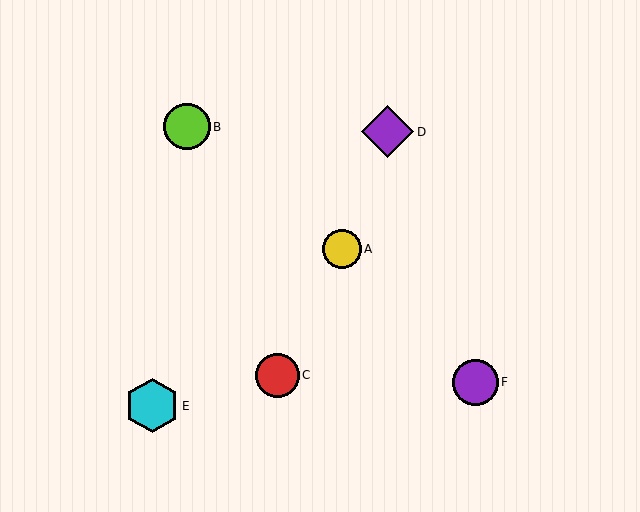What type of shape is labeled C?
Shape C is a red circle.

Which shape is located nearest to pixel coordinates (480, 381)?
The purple circle (labeled F) at (475, 382) is nearest to that location.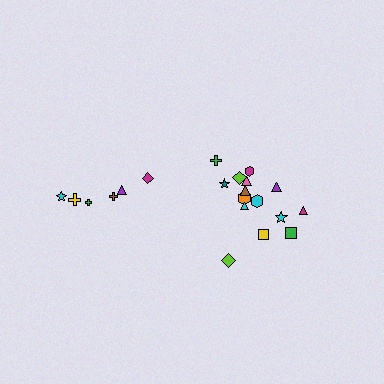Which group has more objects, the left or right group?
The right group.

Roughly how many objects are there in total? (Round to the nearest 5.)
Roughly 20 objects in total.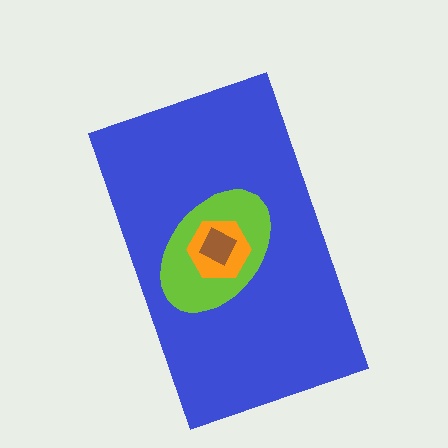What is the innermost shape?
The brown diamond.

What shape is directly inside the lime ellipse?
The orange hexagon.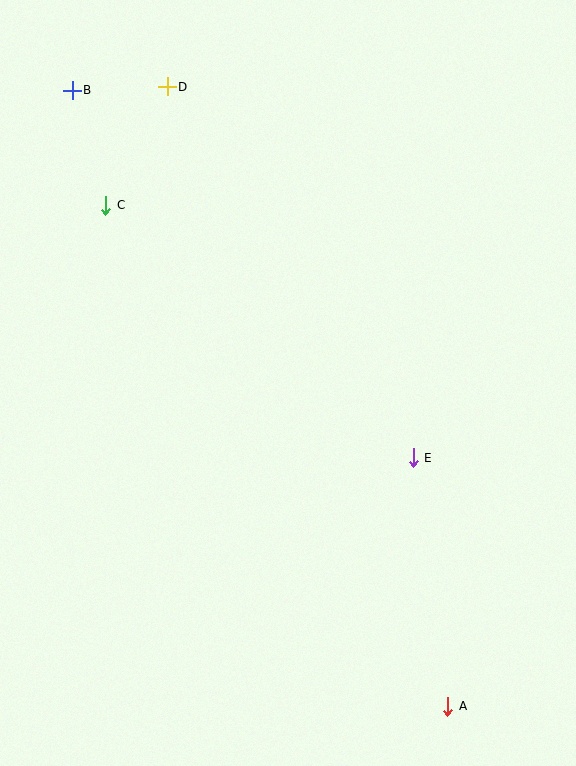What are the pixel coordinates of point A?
Point A is at (448, 706).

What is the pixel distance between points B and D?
The distance between B and D is 95 pixels.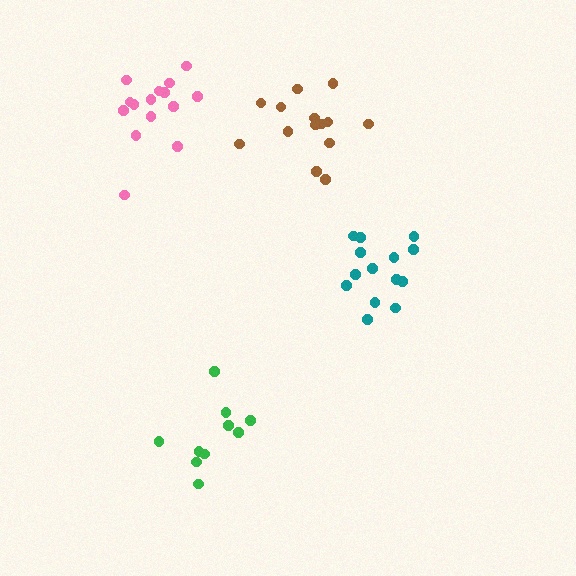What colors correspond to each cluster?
The clusters are colored: brown, green, pink, teal.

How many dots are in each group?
Group 1: 14 dots, Group 2: 10 dots, Group 3: 15 dots, Group 4: 14 dots (53 total).